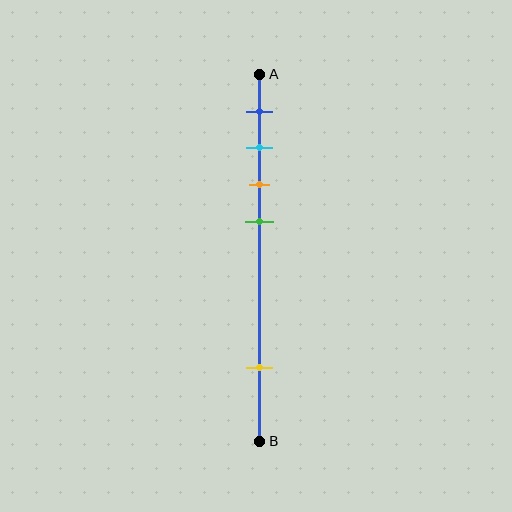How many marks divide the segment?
There are 5 marks dividing the segment.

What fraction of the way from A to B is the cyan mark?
The cyan mark is approximately 20% (0.2) of the way from A to B.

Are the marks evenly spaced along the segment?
No, the marks are not evenly spaced.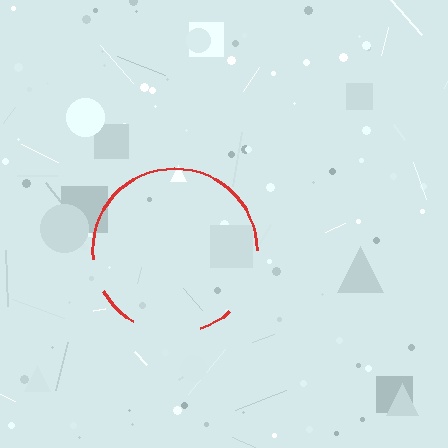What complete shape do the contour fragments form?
The contour fragments form a circle.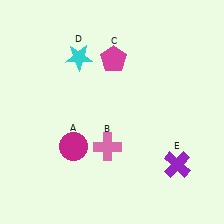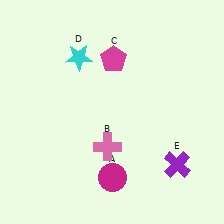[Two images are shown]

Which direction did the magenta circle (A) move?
The magenta circle (A) moved right.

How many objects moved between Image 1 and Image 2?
1 object moved between the two images.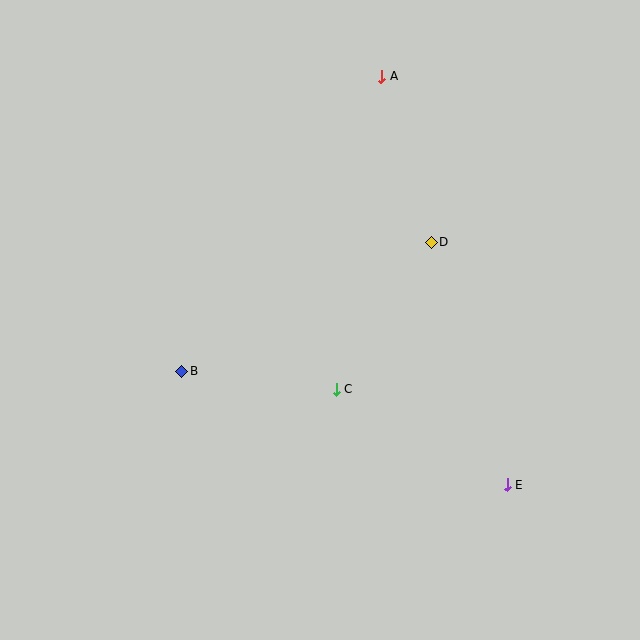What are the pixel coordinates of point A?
Point A is at (382, 77).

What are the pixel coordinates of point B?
Point B is at (182, 371).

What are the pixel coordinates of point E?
Point E is at (507, 485).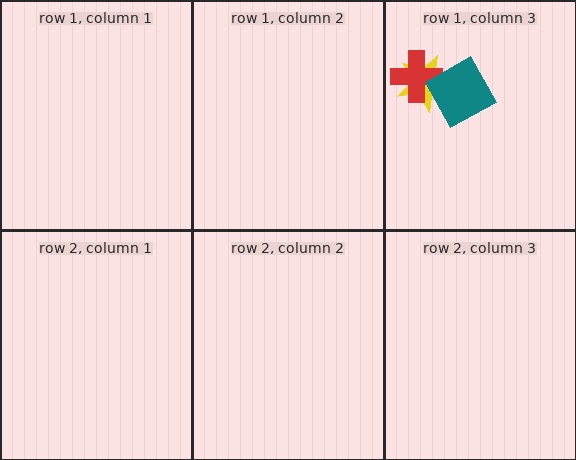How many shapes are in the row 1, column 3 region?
3.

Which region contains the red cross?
The row 1, column 3 region.